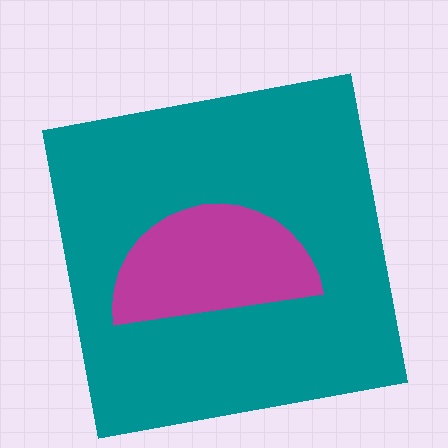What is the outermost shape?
The teal square.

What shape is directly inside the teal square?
The magenta semicircle.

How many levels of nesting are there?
2.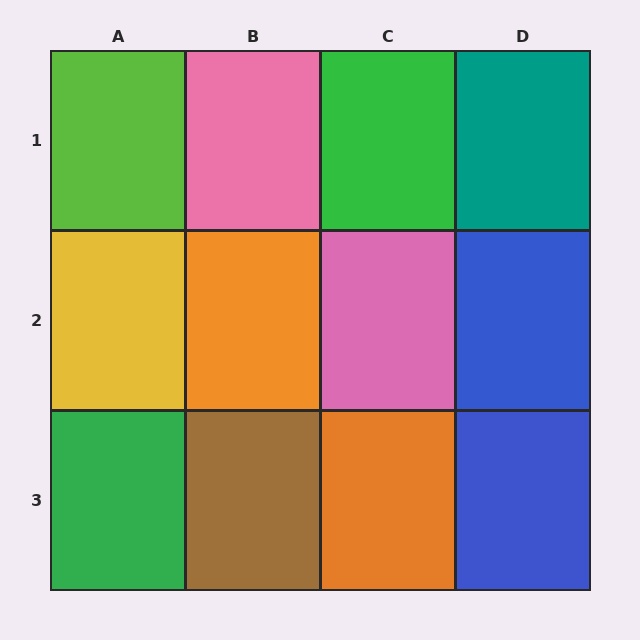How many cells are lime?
1 cell is lime.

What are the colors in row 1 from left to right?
Lime, pink, green, teal.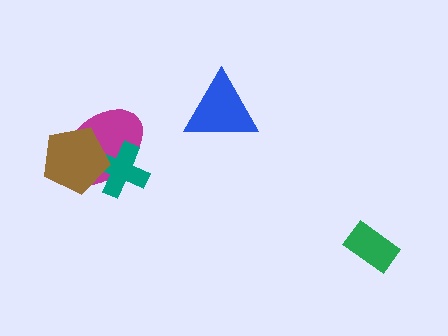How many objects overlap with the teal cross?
2 objects overlap with the teal cross.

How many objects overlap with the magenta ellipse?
2 objects overlap with the magenta ellipse.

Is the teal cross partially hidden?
Yes, it is partially covered by another shape.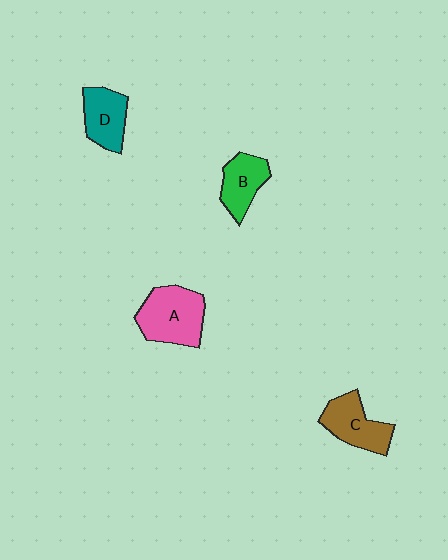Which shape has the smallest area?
Shape B (green).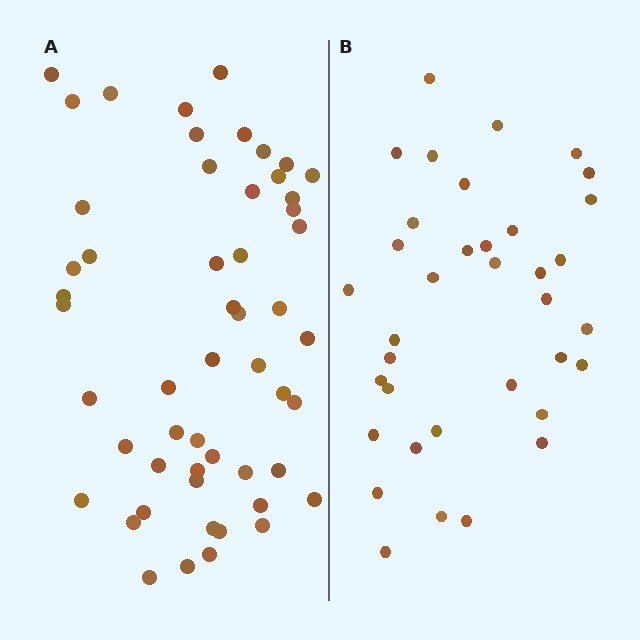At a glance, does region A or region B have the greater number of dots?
Region A (the left region) has more dots.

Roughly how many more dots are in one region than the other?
Region A has approximately 15 more dots than region B.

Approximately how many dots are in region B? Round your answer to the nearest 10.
About 40 dots. (The exact count is 36, which rounds to 40.)